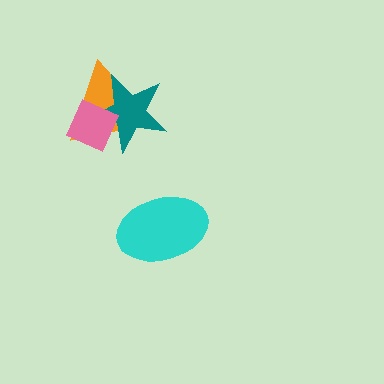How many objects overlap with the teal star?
2 objects overlap with the teal star.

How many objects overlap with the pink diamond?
2 objects overlap with the pink diamond.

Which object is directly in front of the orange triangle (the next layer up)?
The teal star is directly in front of the orange triangle.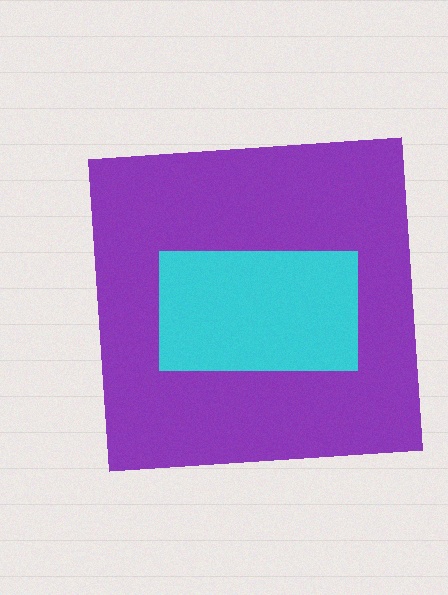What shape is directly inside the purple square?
The cyan rectangle.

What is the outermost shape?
The purple square.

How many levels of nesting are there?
2.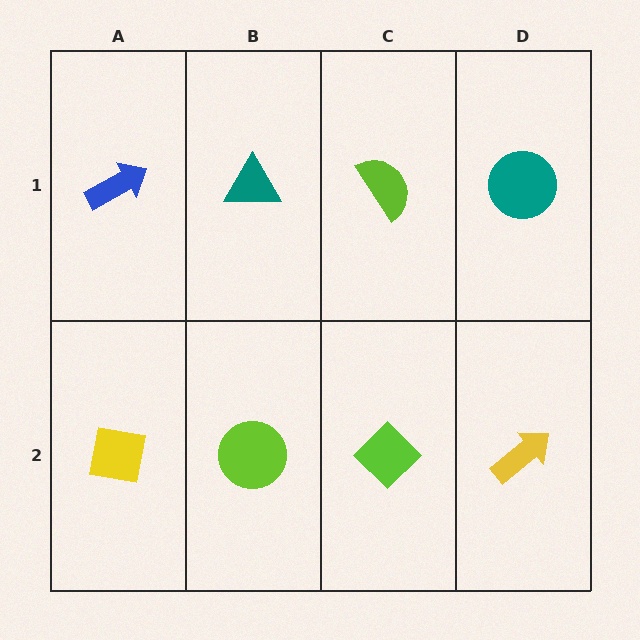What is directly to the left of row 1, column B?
A blue arrow.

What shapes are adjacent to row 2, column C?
A lime semicircle (row 1, column C), a lime circle (row 2, column B), a yellow arrow (row 2, column D).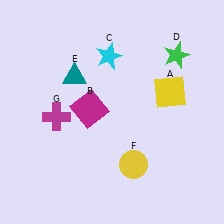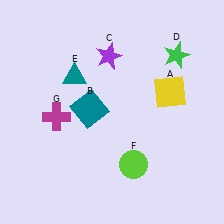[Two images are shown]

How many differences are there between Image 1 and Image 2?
There are 3 differences between the two images.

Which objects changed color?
B changed from magenta to teal. C changed from cyan to purple. F changed from yellow to lime.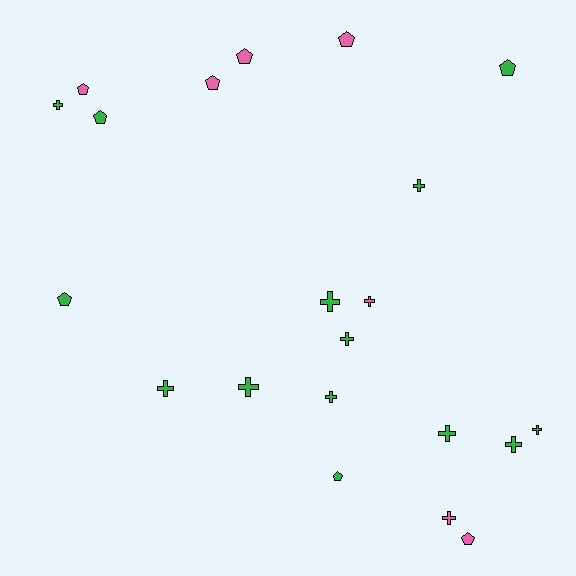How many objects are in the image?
There are 21 objects.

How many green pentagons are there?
There are 4 green pentagons.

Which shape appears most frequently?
Cross, with 12 objects.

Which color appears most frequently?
Green, with 14 objects.